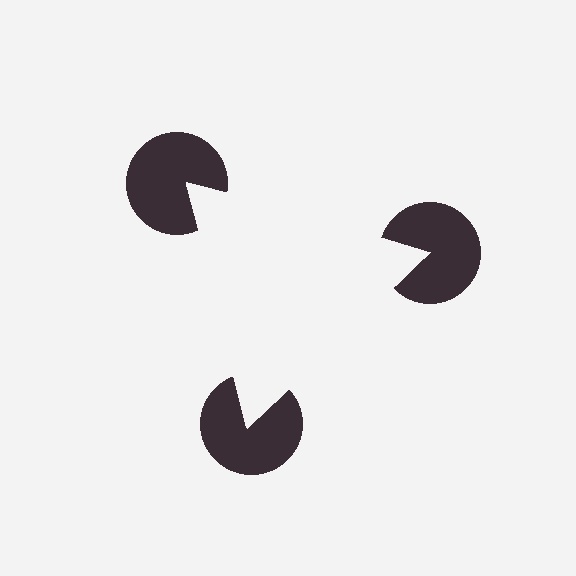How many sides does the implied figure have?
3 sides.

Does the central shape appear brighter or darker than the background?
It typically appears slightly brighter than the background, even though no actual brightness change is drawn.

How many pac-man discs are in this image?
There are 3 — one at each vertex of the illusory triangle.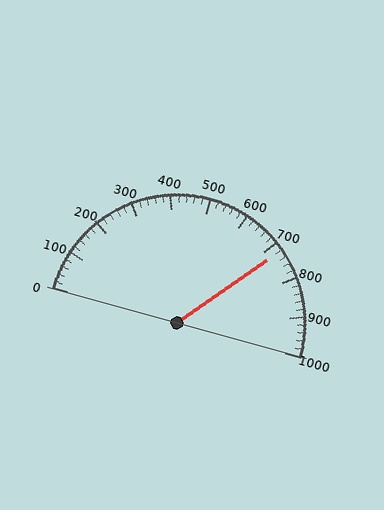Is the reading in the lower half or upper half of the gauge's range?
The reading is in the upper half of the range (0 to 1000).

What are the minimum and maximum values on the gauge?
The gauge ranges from 0 to 1000.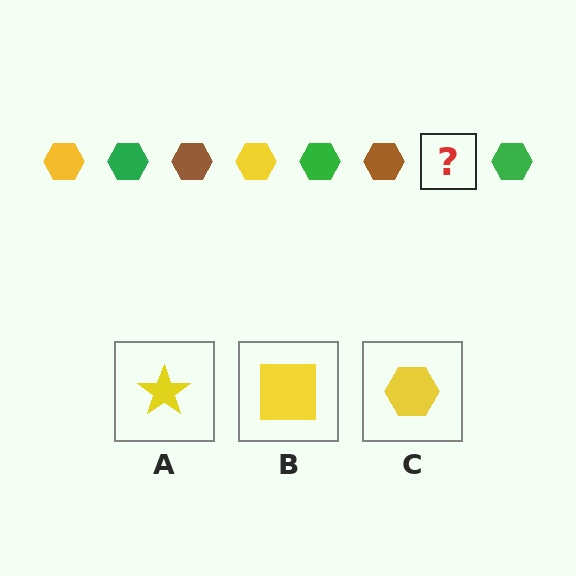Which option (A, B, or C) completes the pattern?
C.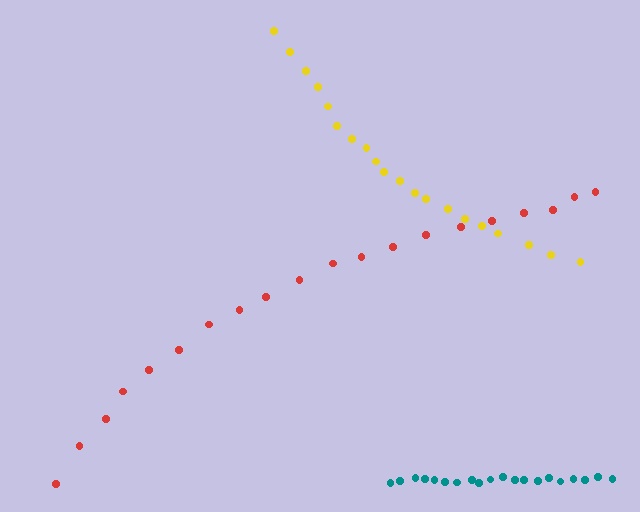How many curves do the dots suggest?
There are 3 distinct paths.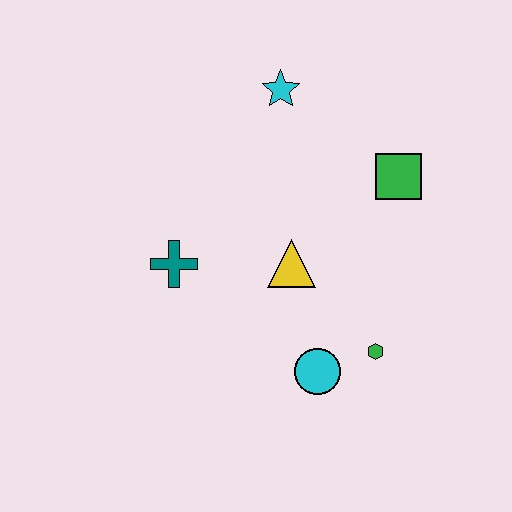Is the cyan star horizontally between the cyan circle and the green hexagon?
No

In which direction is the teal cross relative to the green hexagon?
The teal cross is to the left of the green hexagon.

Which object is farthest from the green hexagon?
The cyan star is farthest from the green hexagon.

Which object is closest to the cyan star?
The green square is closest to the cyan star.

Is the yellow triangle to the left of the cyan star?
No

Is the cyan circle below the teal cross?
Yes